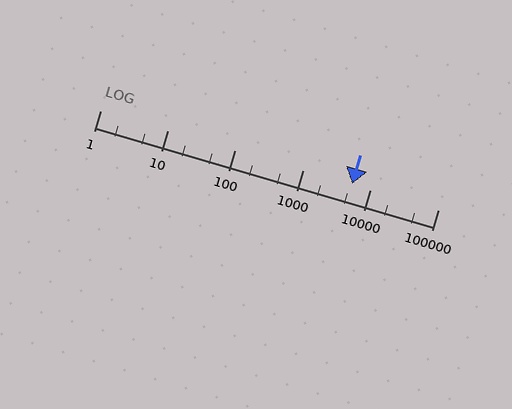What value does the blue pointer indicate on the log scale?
The pointer indicates approximately 5300.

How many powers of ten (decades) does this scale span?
The scale spans 5 decades, from 1 to 100000.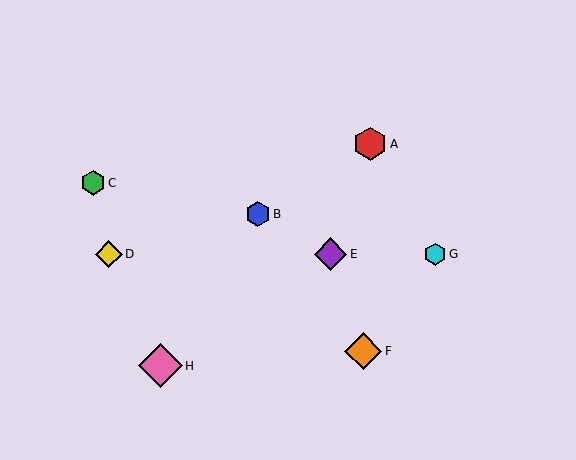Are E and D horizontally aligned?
Yes, both are at y≈254.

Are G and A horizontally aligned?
No, G is at y≈254 and A is at y≈144.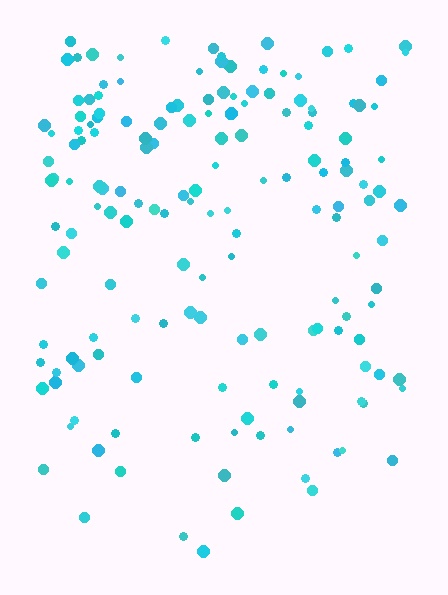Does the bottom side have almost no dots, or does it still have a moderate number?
Still a moderate number, just noticeably fewer than the top.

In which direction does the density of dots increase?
From bottom to top, with the top side densest.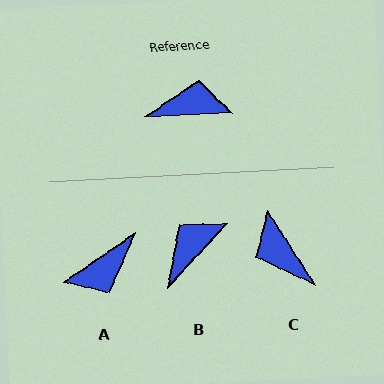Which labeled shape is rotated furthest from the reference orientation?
A, about 147 degrees away.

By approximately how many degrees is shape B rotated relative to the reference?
Approximately 46 degrees counter-clockwise.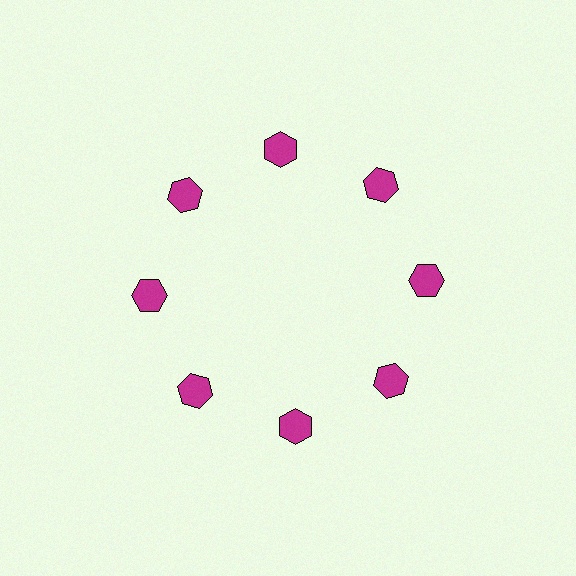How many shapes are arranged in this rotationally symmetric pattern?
There are 8 shapes, arranged in 8 groups of 1.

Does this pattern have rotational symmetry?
Yes, this pattern has 8-fold rotational symmetry. It looks the same after rotating 45 degrees around the center.